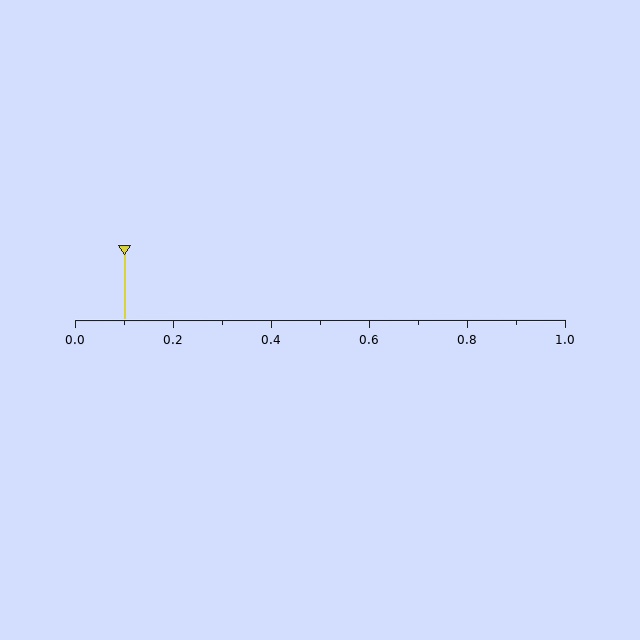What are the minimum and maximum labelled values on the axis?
The axis runs from 0.0 to 1.0.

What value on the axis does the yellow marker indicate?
The marker indicates approximately 0.1.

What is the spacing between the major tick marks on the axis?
The major ticks are spaced 0.2 apart.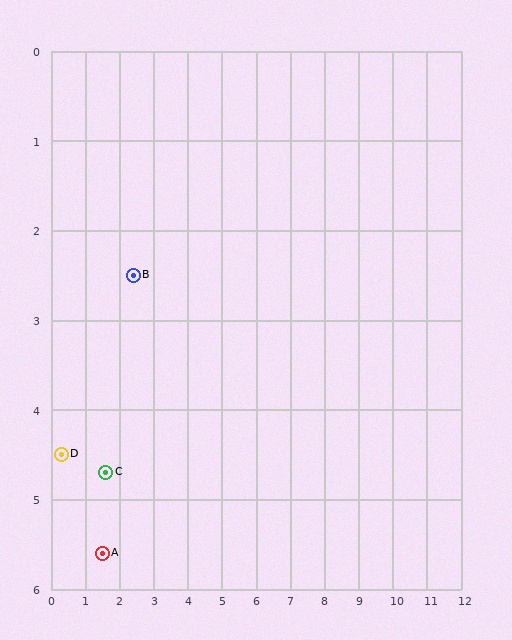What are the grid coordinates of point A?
Point A is at approximately (1.5, 5.6).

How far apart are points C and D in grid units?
Points C and D are about 1.3 grid units apart.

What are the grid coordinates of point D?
Point D is at approximately (0.3, 4.5).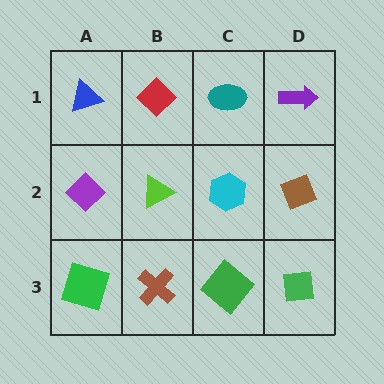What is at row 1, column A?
A blue triangle.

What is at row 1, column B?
A red diamond.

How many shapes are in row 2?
4 shapes.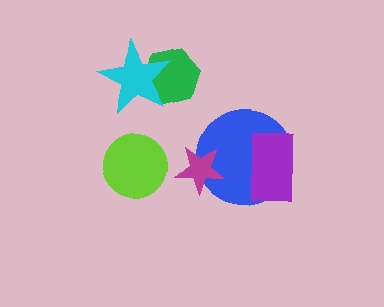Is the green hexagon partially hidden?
Yes, it is partially covered by another shape.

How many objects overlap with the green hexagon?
1 object overlaps with the green hexagon.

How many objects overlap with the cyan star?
1 object overlaps with the cyan star.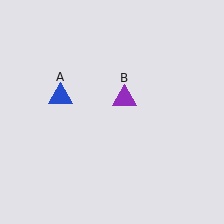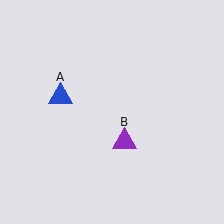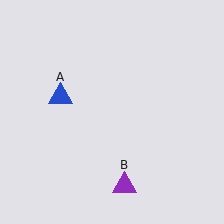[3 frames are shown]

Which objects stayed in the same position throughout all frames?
Blue triangle (object A) remained stationary.